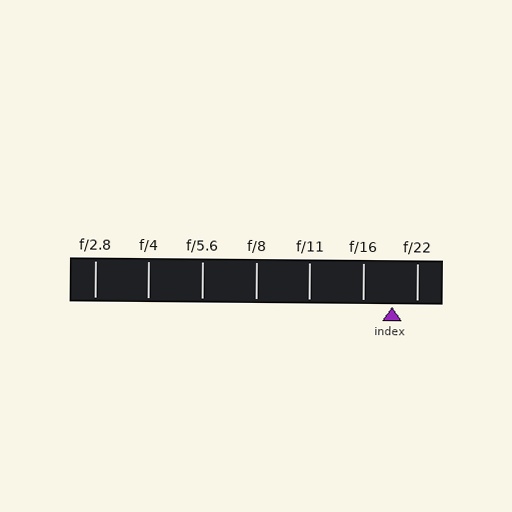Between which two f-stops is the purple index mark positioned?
The index mark is between f/16 and f/22.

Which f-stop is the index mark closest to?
The index mark is closest to f/22.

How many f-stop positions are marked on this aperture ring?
There are 7 f-stop positions marked.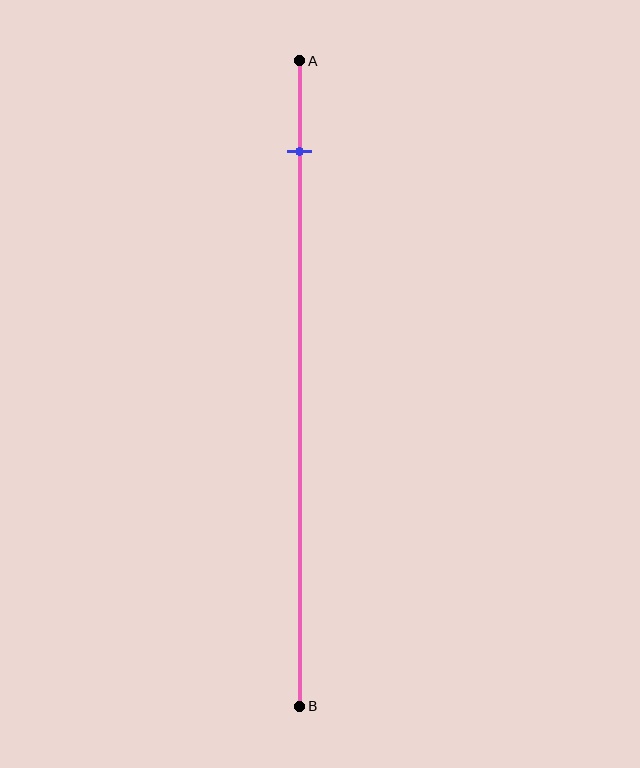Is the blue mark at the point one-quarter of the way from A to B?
No, the mark is at about 15% from A, not at the 25% one-quarter point.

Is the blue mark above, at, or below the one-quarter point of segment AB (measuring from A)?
The blue mark is above the one-quarter point of segment AB.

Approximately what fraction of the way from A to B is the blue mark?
The blue mark is approximately 15% of the way from A to B.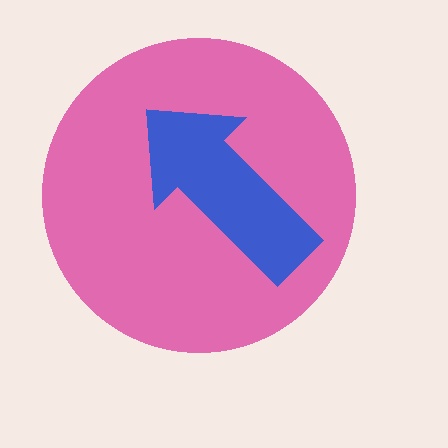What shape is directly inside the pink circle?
The blue arrow.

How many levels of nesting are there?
2.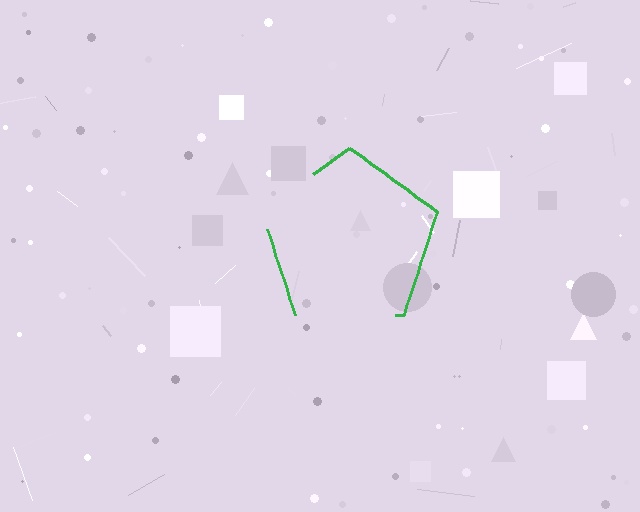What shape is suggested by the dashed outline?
The dashed outline suggests a pentagon.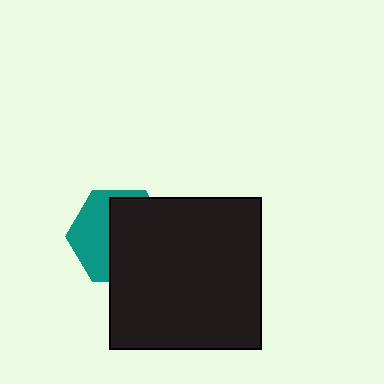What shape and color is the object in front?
The object in front is a black square.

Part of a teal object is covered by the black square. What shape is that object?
It is a hexagon.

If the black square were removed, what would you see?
You would see the complete teal hexagon.